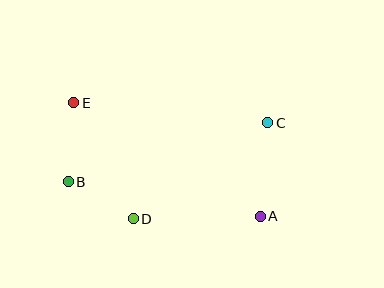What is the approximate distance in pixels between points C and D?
The distance between C and D is approximately 165 pixels.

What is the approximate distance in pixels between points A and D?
The distance between A and D is approximately 127 pixels.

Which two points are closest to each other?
Points B and D are closest to each other.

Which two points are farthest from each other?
Points A and E are farthest from each other.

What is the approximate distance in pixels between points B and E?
The distance between B and E is approximately 79 pixels.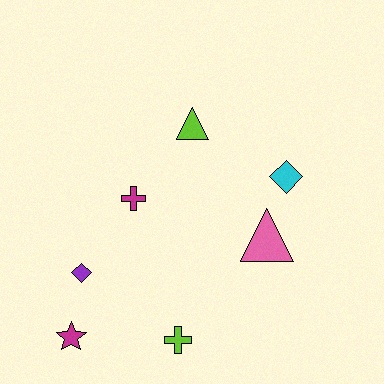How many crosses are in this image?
There are 2 crosses.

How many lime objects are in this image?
There are 2 lime objects.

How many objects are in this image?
There are 7 objects.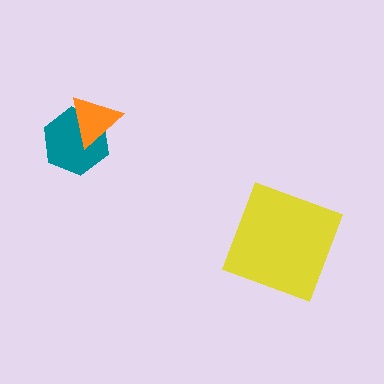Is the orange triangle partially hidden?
No, no other shape covers it.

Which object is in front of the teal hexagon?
The orange triangle is in front of the teal hexagon.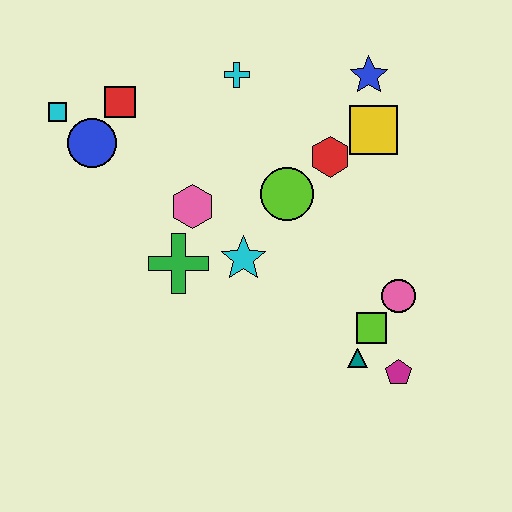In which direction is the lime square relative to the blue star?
The lime square is below the blue star.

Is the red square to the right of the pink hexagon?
No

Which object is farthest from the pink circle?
The cyan square is farthest from the pink circle.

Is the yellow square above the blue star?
No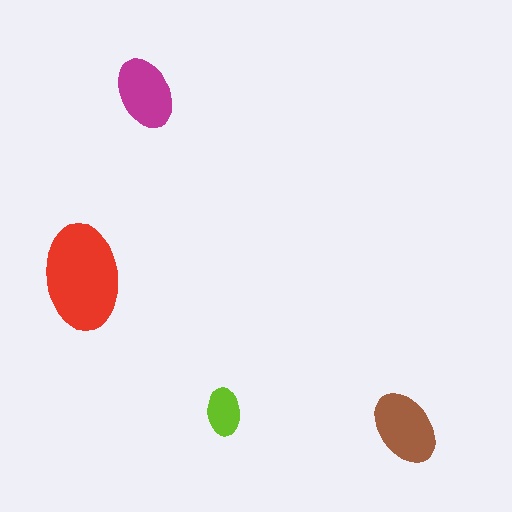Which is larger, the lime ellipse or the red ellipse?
The red one.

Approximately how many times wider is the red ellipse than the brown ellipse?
About 1.5 times wider.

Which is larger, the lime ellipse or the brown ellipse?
The brown one.